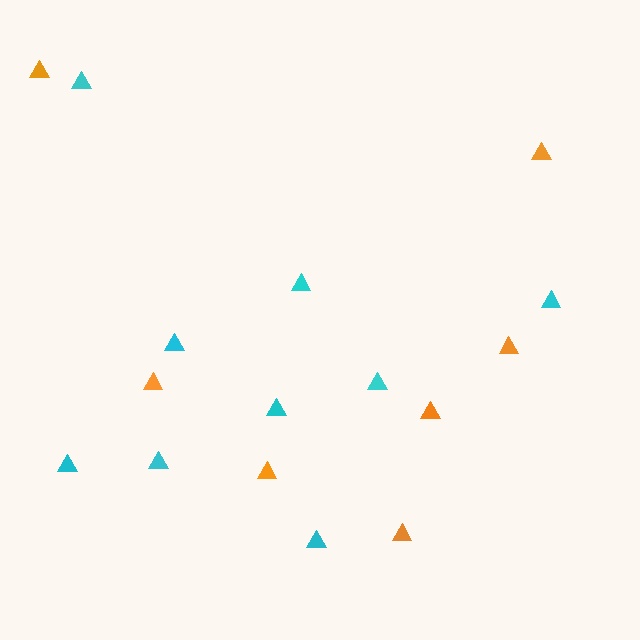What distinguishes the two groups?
There are 2 groups: one group of orange triangles (7) and one group of cyan triangles (9).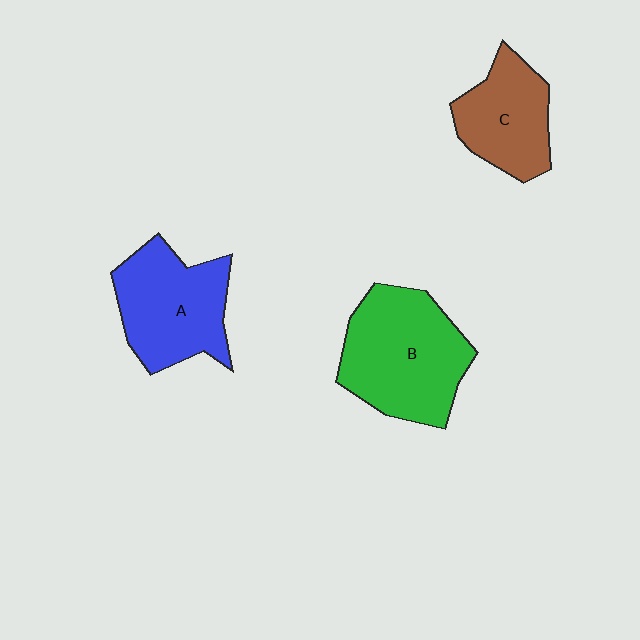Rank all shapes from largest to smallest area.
From largest to smallest: B (green), A (blue), C (brown).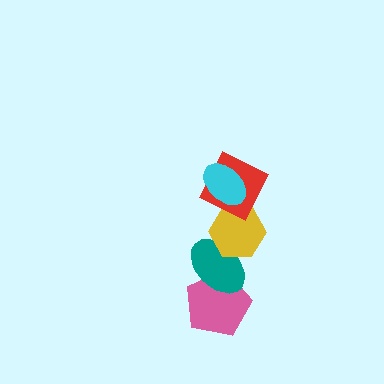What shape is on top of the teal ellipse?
The yellow hexagon is on top of the teal ellipse.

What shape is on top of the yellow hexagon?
The red square is on top of the yellow hexagon.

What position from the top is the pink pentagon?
The pink pentagon is 5th from the top.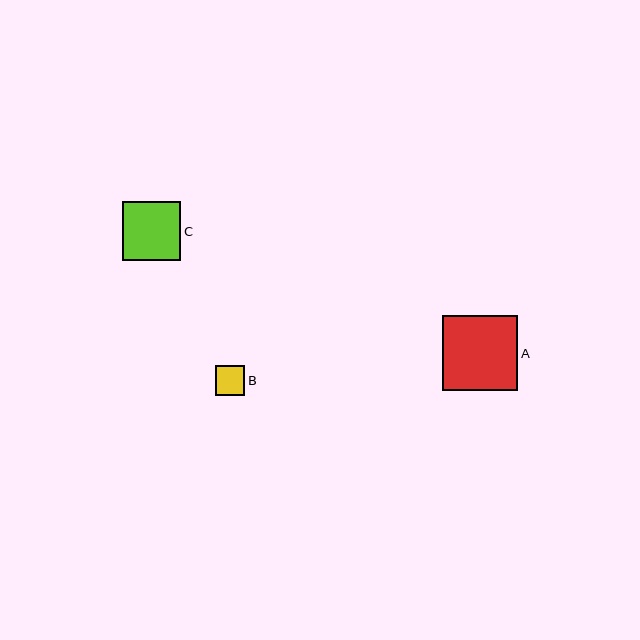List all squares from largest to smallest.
From largest to smallest: A, C, B.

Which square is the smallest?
Square B is the smallest with a size of approximately 30 pixels.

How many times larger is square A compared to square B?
Square A is approximately 2.5 times the size of square B.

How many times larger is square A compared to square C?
Square A is approximately 1.3 times the size of square C.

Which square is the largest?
Square A is the largest with a size of approximately 75 pixels.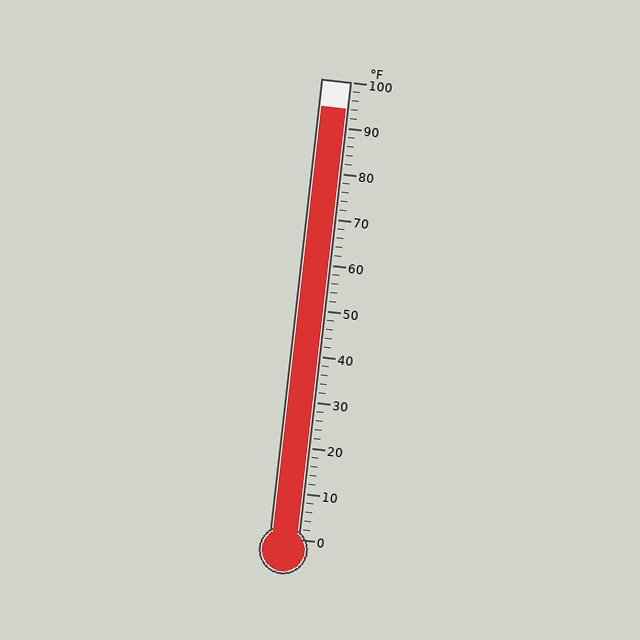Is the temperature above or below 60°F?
The temperature is above 60°F.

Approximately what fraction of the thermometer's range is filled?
The thermometer is filled to approximately 95% of its range.